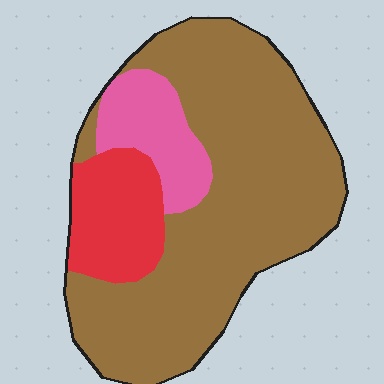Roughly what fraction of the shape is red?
Red covers around 15% of the shape.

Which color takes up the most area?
Brown, at roughly 70%.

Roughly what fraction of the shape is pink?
Pink takes up less than a sixth of the shape.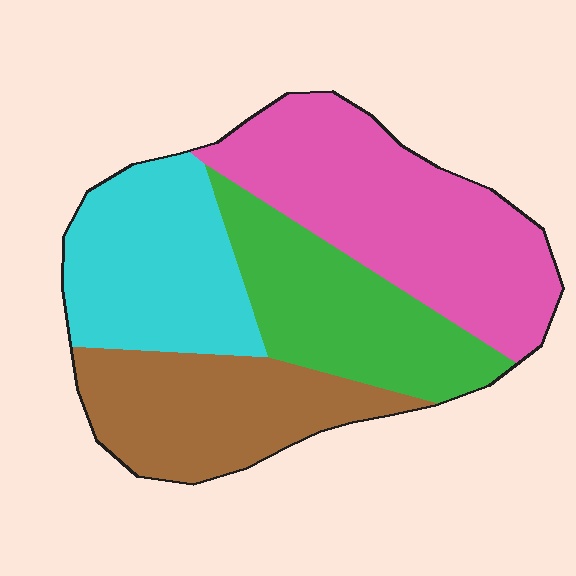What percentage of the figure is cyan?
Cyan takes up about one quarter (1/4) of the figure.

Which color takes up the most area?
Pink, at roughly 35%.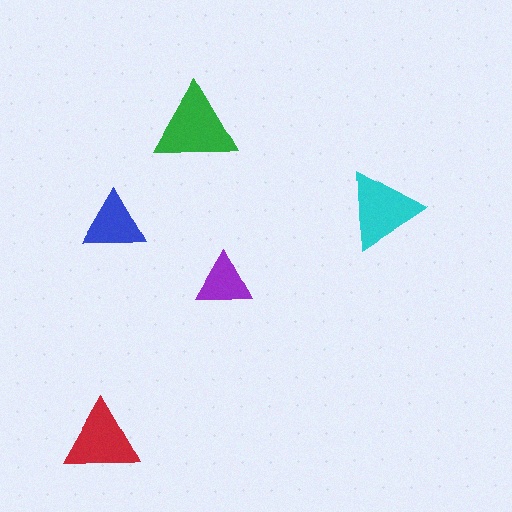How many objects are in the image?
There are 5 objects in the image.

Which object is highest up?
The green triangle is topmost.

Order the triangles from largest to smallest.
the green one, the cyan one, the red one, the blue one, the purple one.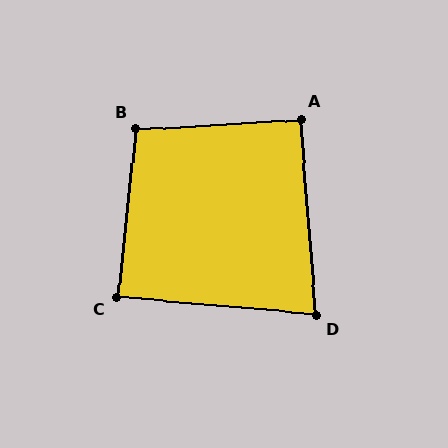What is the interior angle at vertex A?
Approximately 91 degrees (approximately right).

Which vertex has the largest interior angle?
B, at approximately 100 degrees.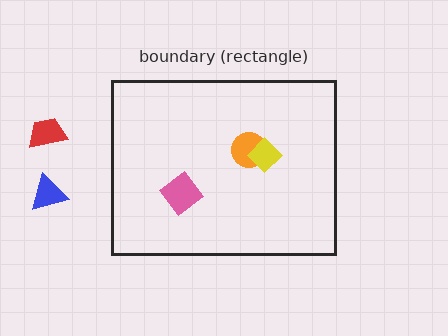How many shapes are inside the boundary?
3 inside, 2 outside.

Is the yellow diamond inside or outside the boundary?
Inside.